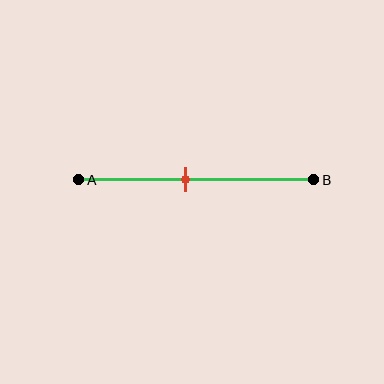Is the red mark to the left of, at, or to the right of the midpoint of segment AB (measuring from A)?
The red mark is to the left of the midpoint of segment AB.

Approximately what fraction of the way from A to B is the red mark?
The red mark is approximately 45% of the way from A to B.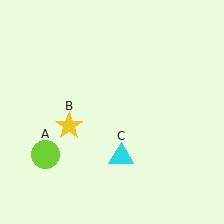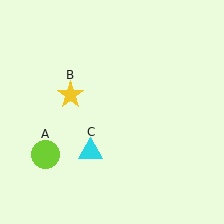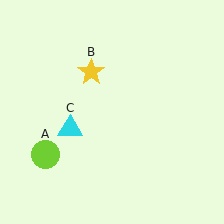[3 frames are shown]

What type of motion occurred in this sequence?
The yellow star (object B), cyan triangle (object C) rotated clockwise around the center of the scene.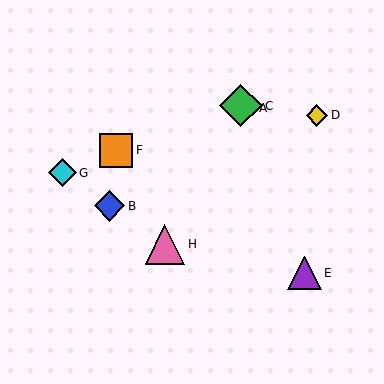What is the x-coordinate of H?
Object H is at x≈165.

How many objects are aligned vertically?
2 objects (A, C) are aligned vertically.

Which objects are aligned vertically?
Objects A, C are aligned vertically.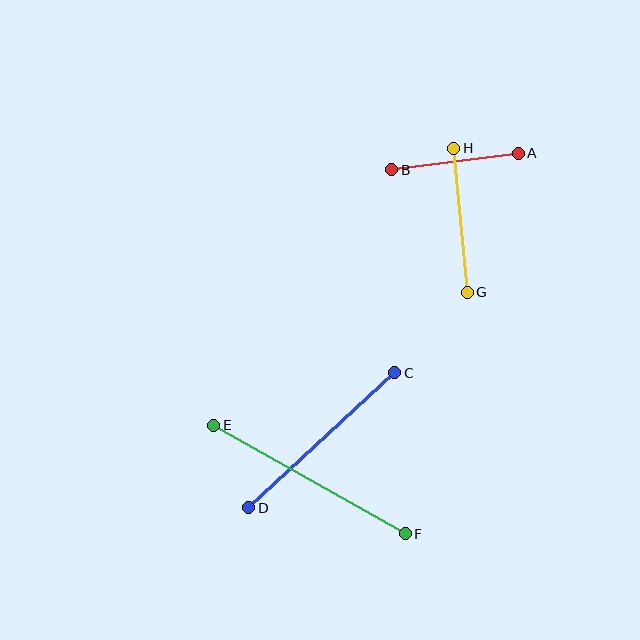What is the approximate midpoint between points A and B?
The midpoint is at approximately (455, 162) pixels.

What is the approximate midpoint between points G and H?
The midpoint is at approximately (460, 220) pixels.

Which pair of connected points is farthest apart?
Points E and F are farthest apart.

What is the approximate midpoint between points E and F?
The midpoint is at approximately (310, 480) pixels.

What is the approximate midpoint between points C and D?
The midpoint is at approximately (322, 440) pixels.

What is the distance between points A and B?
The distance is approximately 128 pixels.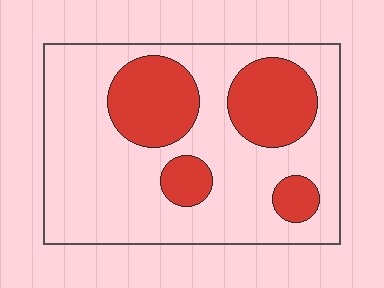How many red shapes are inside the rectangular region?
4.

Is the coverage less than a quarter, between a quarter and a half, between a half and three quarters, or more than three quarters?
Between a quarter and a half.